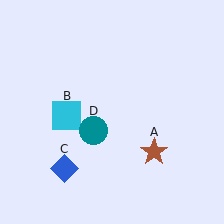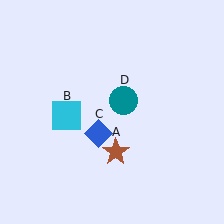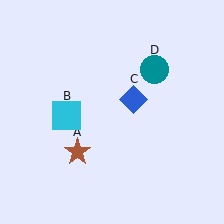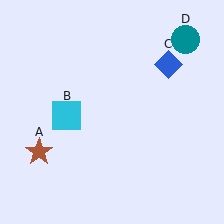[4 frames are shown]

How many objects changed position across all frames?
3 objects changed position: brown star (object A), blue diamond (object C), teal circle (object D).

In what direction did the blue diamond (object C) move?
The blue diamond (object C) moved up and to the right.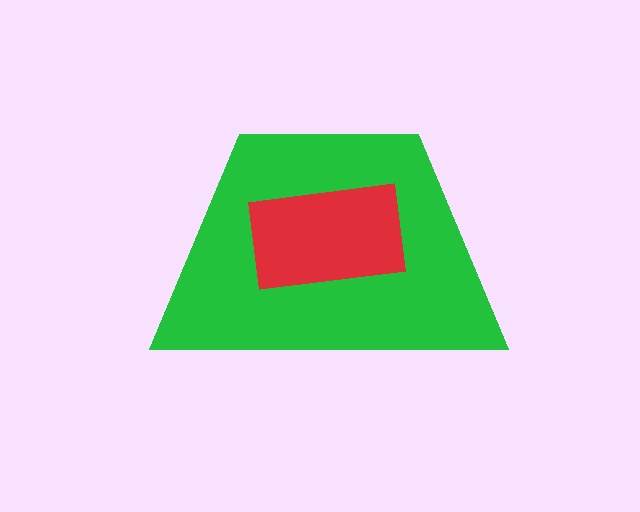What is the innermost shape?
The red rectangle.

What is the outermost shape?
The green trapezoid.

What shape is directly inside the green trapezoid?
The red rectangle.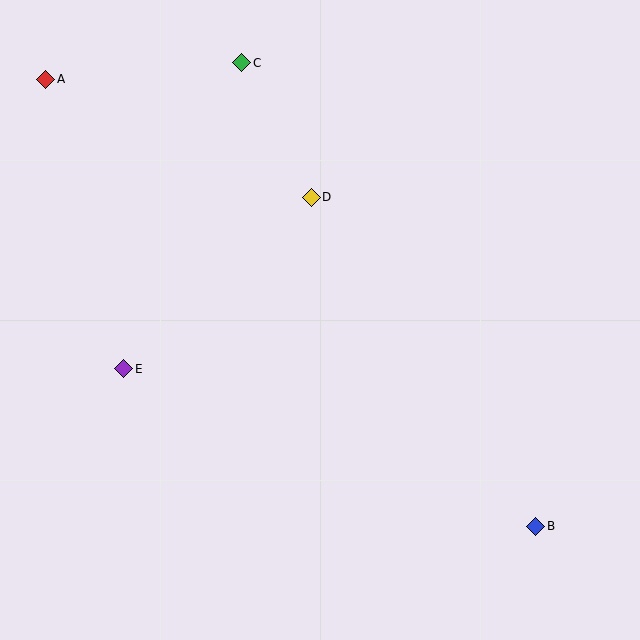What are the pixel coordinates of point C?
Point C is at (242, 63).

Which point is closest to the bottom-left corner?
Point E is closest to the bottom-left corner.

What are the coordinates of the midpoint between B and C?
The midpoint between B and C is at (389, 295).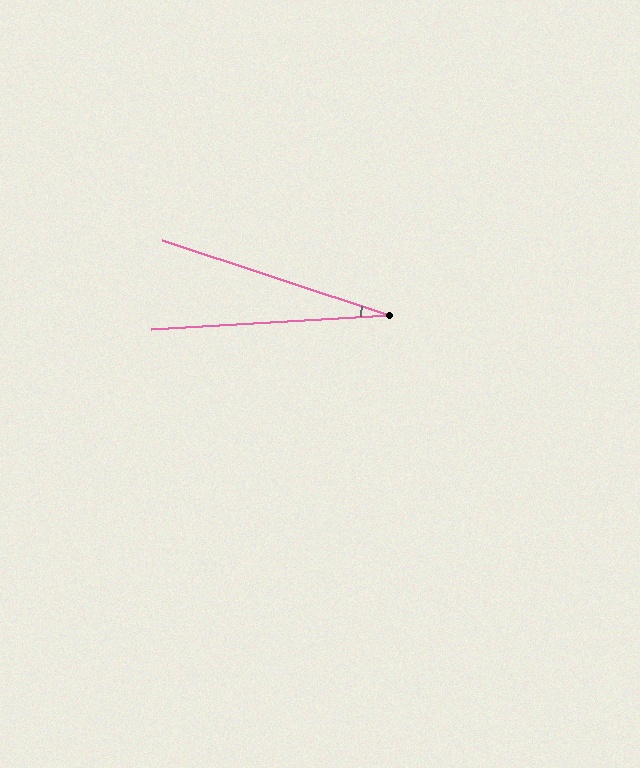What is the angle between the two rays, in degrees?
Approximately 22 degrees.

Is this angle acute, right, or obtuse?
It is acute.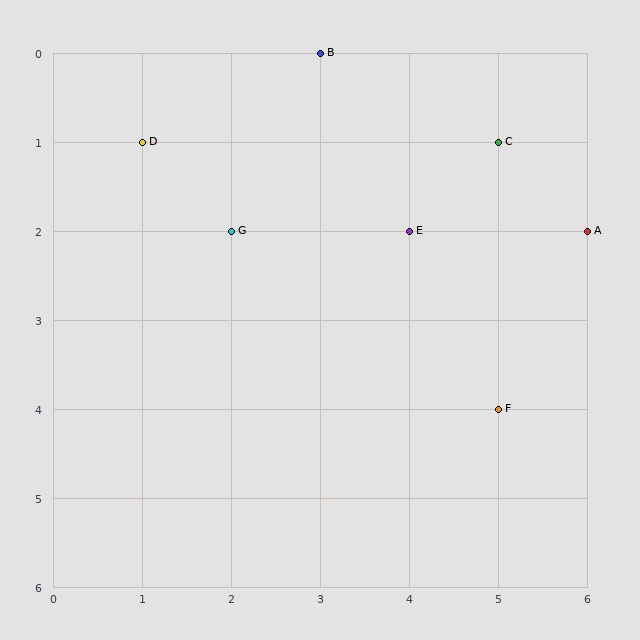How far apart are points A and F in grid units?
Points A and F are 1 column and 2 rows apart (about 2.2 grid units diagonally).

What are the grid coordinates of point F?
Point F is at grid coordinates (5, 4).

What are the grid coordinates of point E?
Point E is at grid coordinates (4, 2).